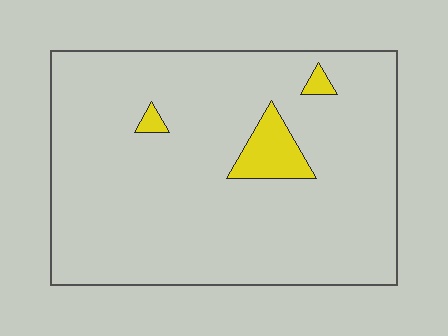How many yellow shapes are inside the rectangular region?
3.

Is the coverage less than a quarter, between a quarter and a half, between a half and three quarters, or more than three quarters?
Less than a quarter.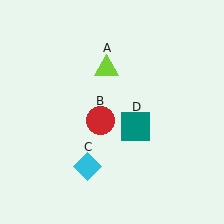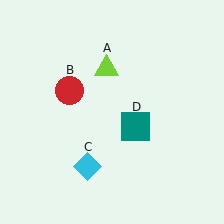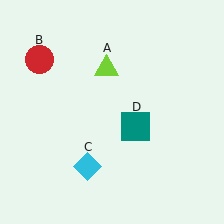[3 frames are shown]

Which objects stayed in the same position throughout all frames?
Lime triangle (object A) and cyan diamond (object C) and teal square (object D) remained stationary.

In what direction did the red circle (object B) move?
The red circle (object B) moved up and to the left.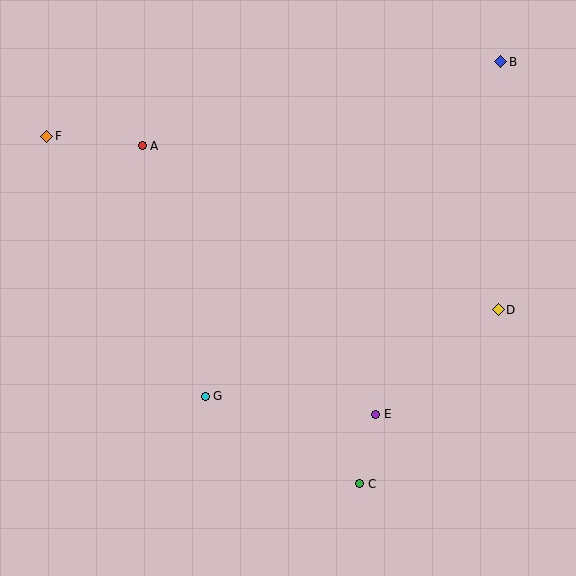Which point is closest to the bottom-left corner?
Point G is closest to the bottom-left corner.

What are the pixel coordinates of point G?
Point G is at (205, 396).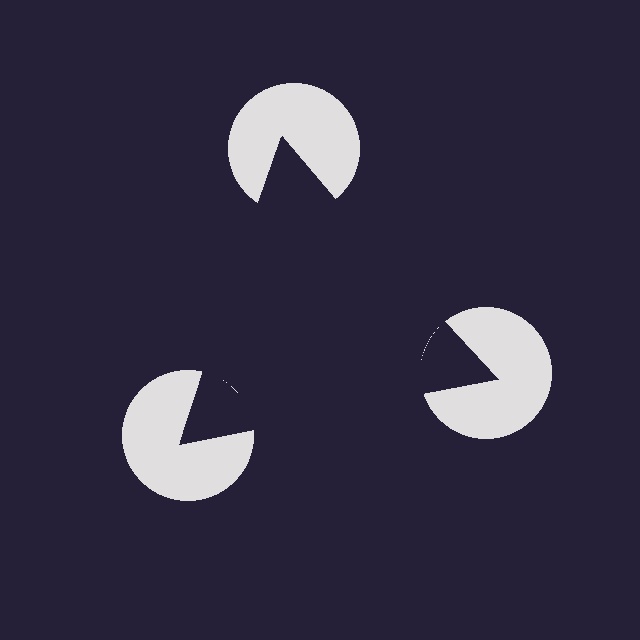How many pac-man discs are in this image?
There are 3 — one at each vertex of the illusory triangle.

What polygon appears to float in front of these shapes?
An illusory triangle — its edges are inferred from the aligned wedge cuts in the pac-man discs, not physically drawn.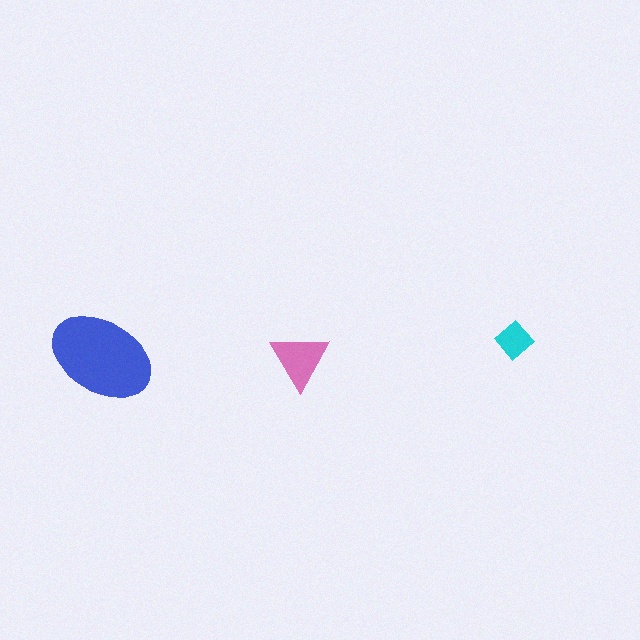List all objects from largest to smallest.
The blue ellipse, the pink triangle, the cyan diamond.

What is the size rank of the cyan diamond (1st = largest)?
3rd.